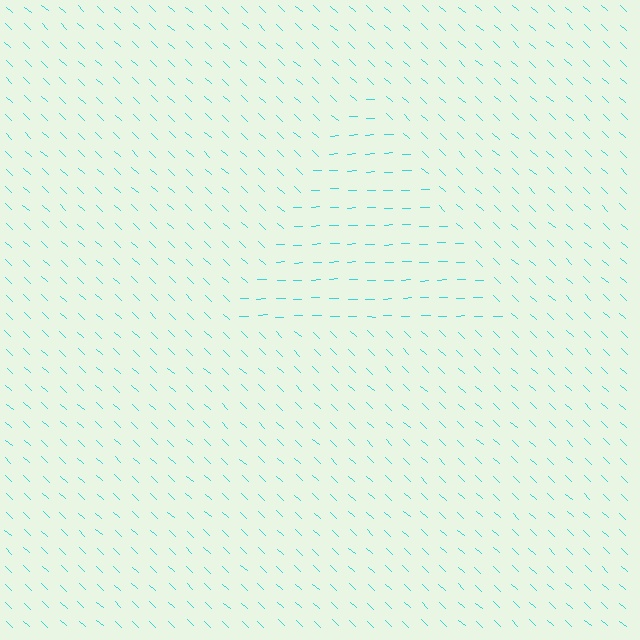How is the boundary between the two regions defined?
The boundary is defined purely by a change in line orientation (approximately 45 degrees difference). All lines are the same color and thickness.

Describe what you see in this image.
The image is filled with small cyan line segments. A triangle region in the image has lines oriented differently from the surrounding lines, creating a visible texture boundary.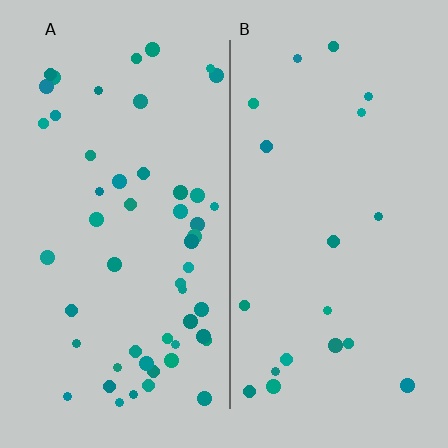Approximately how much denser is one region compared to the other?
Approximately 2.7× — region A over region B.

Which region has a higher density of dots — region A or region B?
A (the left).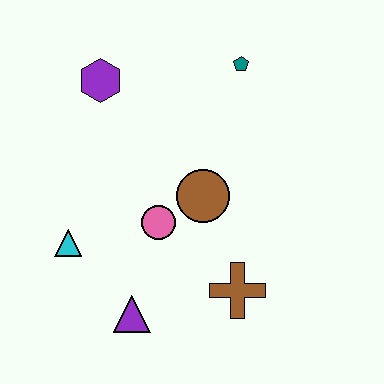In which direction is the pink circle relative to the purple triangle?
The pink circle is above the purple triangle.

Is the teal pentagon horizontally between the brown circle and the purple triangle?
No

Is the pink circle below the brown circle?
Yes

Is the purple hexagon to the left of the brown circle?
Yes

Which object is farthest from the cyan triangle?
The teal pentagon is farthest from the cyan triangle.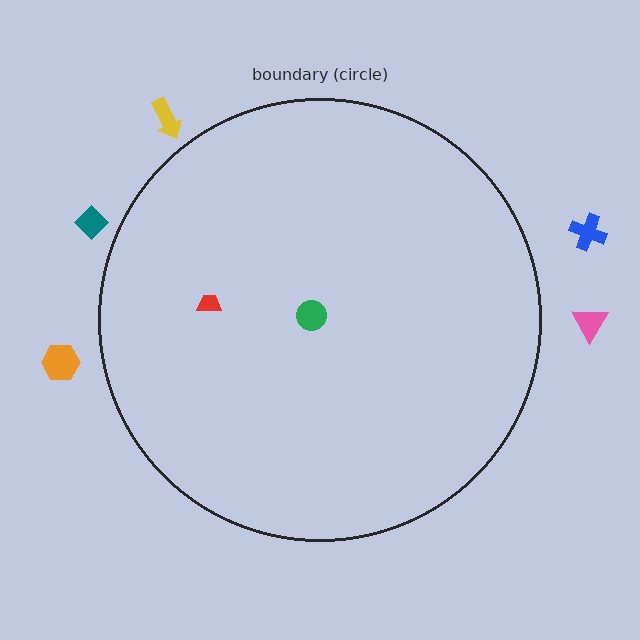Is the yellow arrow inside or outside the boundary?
Outside.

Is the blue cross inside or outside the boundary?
Outside.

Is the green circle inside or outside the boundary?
Inside.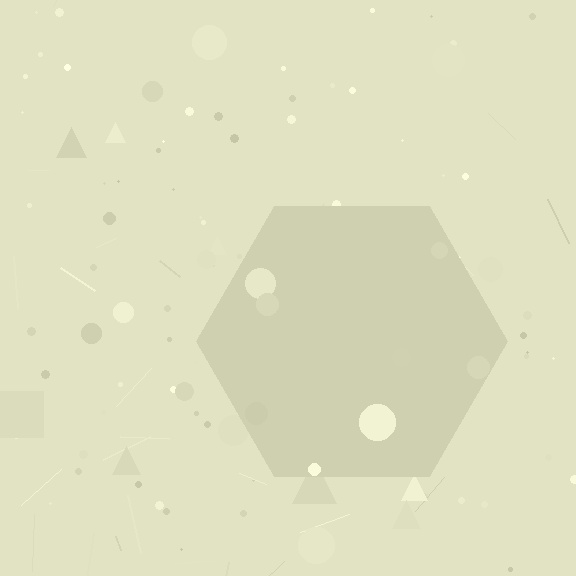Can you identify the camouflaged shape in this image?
The camouflaged shape is a hexagon.